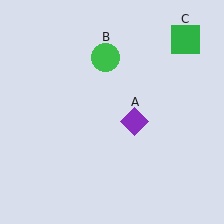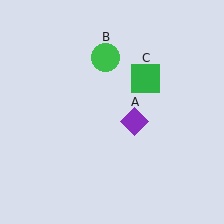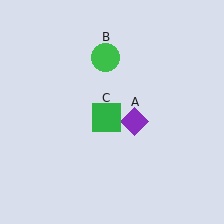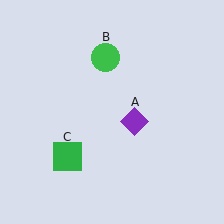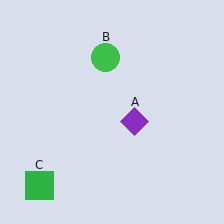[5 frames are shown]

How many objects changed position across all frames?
1 object changed position: green square (object C).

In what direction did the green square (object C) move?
The green square (object C) moved down and to the left.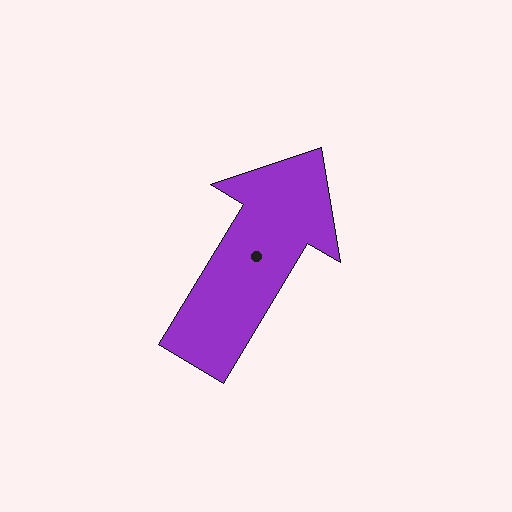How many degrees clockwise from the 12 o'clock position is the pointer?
Approximately 31 degrees.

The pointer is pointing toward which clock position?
Roughly 1 o'clock.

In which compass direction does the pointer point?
Northeast.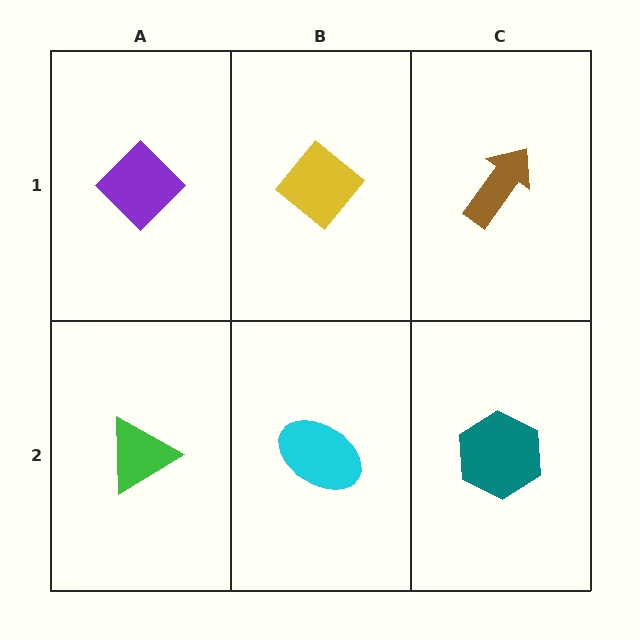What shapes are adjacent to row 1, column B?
A cyan ellipse (row 2, column B), a purple diamond (row 1, column A), a brown arrow (row 1, column C).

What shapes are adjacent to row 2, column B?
A yellow diamond (row 1, column B), a green triangle (row 2, column A), a teal hexagon (row 2, column C).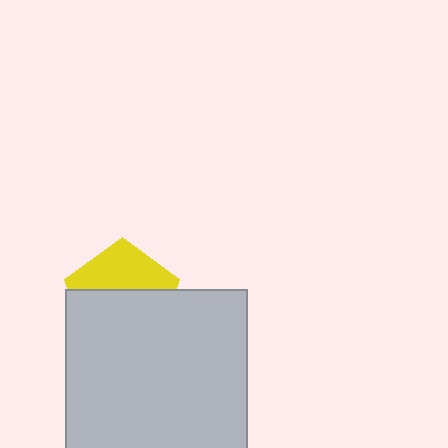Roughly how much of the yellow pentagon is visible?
A small part of it is visible (roughly 41%).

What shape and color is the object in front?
The object in front is a light gray square.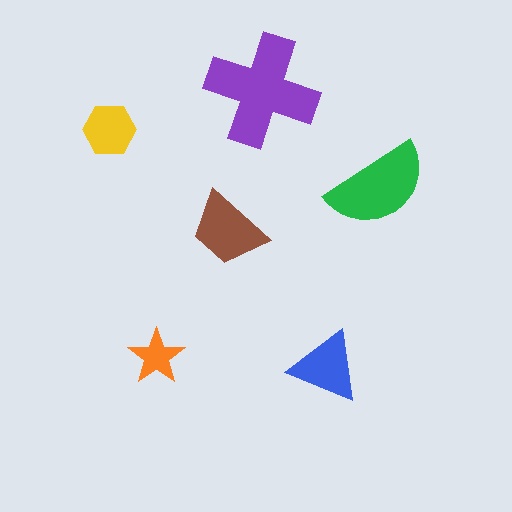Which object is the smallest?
The orange star.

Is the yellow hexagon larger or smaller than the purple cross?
Smaller.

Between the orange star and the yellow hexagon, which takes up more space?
The yellow hexagon.